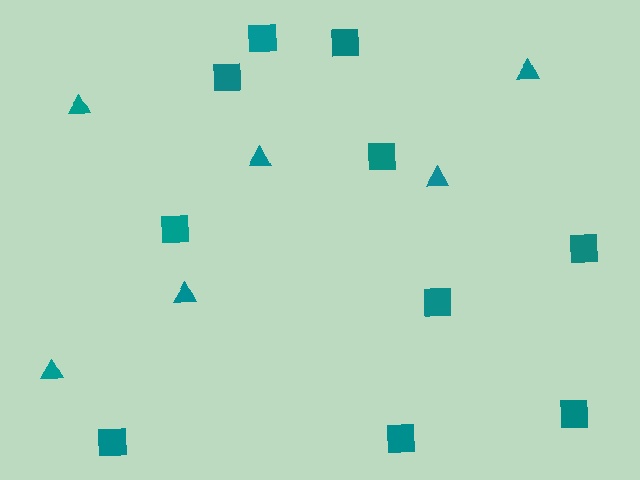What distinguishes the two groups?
There are 2 groups: one group of triangles (6) and one group of squares (10).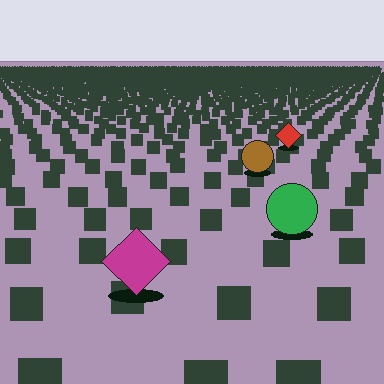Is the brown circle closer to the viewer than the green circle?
No. The green circle is closer — you can tell from the texture gradient: the ground texture is coarser near it.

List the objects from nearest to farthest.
From nearest to farthest: the magenta diamond, the green circle, the brown circle, the red diamond.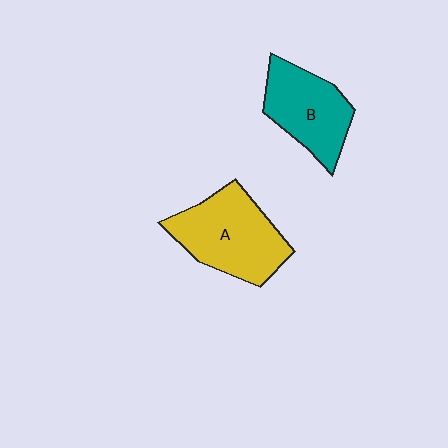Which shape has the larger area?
Shape A (yellow).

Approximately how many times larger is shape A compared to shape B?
Approximately 1.2 times.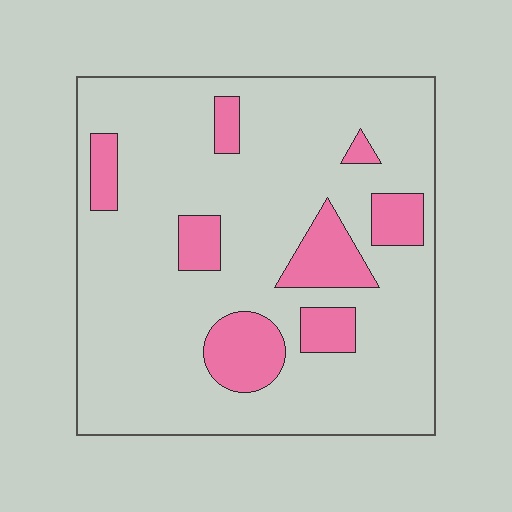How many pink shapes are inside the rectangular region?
8.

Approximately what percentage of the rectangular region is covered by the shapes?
Approximately 15%.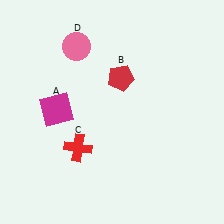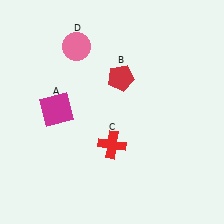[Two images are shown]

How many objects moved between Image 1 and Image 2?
1 object moved between the two images.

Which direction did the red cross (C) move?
The red cross (C) moved right.